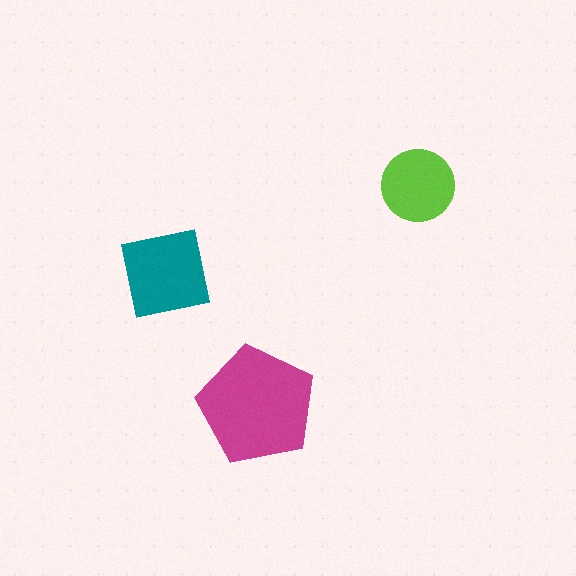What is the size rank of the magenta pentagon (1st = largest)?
1st.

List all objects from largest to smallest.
The magenta pentagon, the teal square, the lime circle.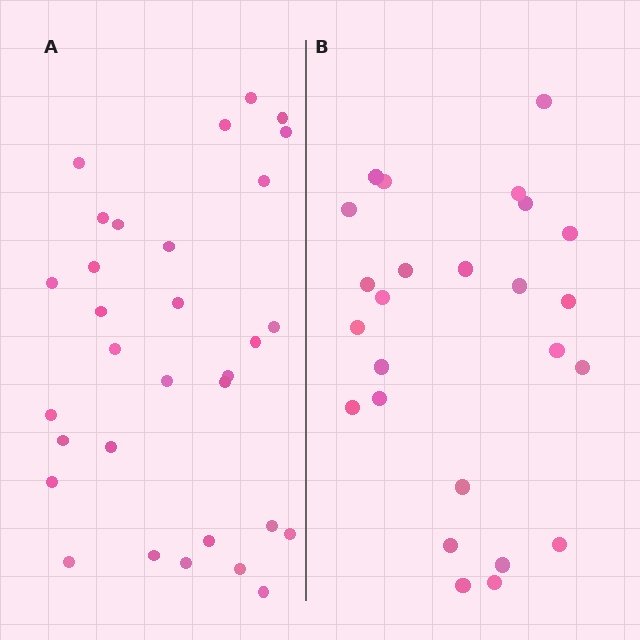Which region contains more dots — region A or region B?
Region A (the left region) has more dots.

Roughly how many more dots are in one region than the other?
Region A has about 6 more dots than region B.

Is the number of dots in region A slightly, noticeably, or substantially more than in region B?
Region A has only slightly more — the two regions are fairly close. The ratio is roughly 1.2 to 1.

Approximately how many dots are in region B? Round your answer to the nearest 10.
About 20 dots. (The exact count is 25, which rounds to 20.)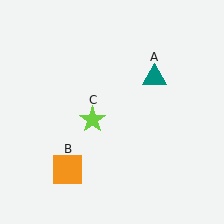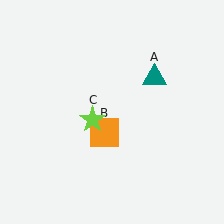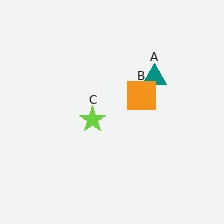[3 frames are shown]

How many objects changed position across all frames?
1 object changed position: orange square (object B).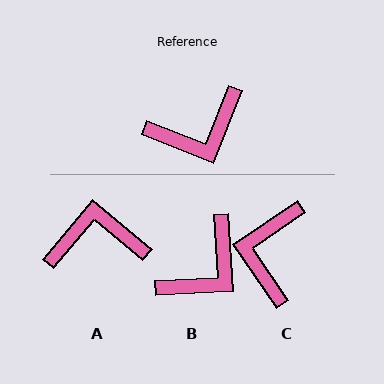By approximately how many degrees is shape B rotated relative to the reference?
Approximately 25 degrees counter-clockwise.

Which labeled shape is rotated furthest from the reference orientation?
A, about 162 degrees away.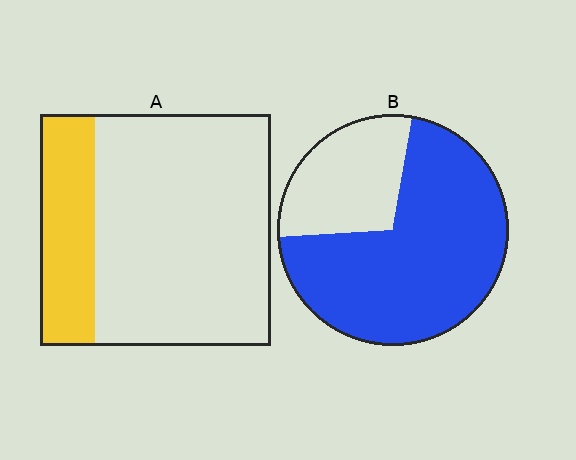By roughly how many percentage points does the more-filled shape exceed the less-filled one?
By roughly 50 percentage points (B over A).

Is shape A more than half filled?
No.